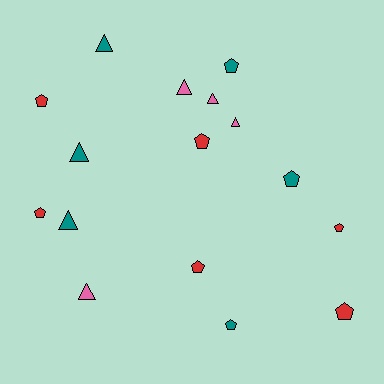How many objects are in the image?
There are 16 objects.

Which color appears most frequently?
Teal, with 6 objects.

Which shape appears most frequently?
Pentagon, with 9 objects.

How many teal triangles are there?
There are 3 teal triangles.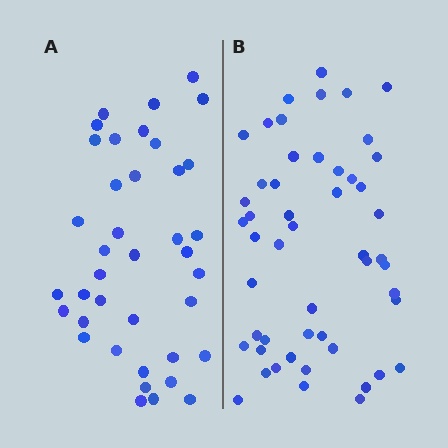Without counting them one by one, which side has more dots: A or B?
Region B (the right region) has more dots.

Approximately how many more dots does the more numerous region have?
Region B has roughly 12 or so more dots than region A.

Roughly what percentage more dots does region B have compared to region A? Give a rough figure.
About 30% more.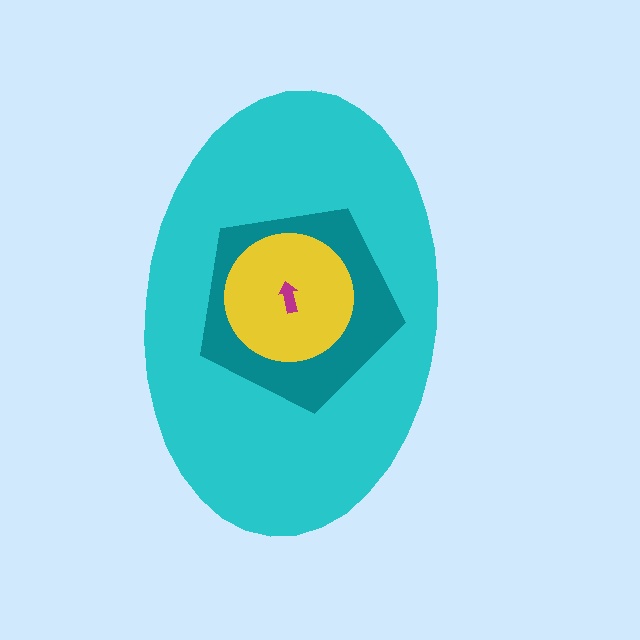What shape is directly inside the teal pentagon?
The yellow circle.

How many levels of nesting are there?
4.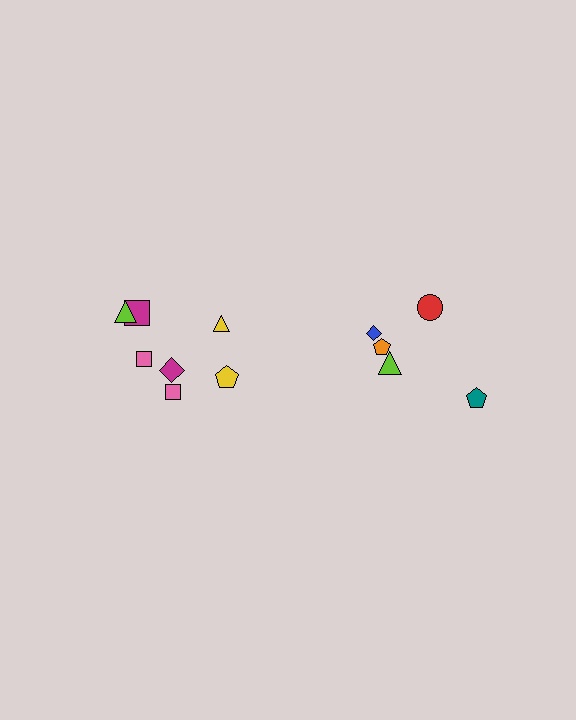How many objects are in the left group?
There are 7 objects.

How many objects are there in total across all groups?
There are 12 objects.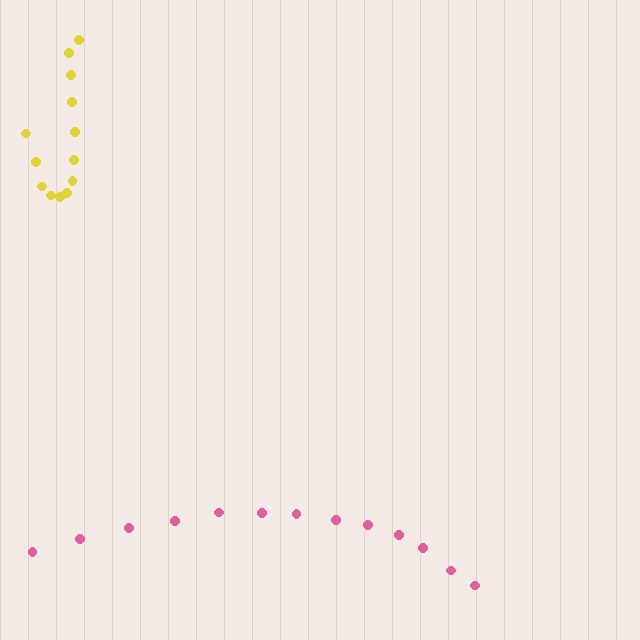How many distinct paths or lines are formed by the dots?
There are 2 distinct paths.